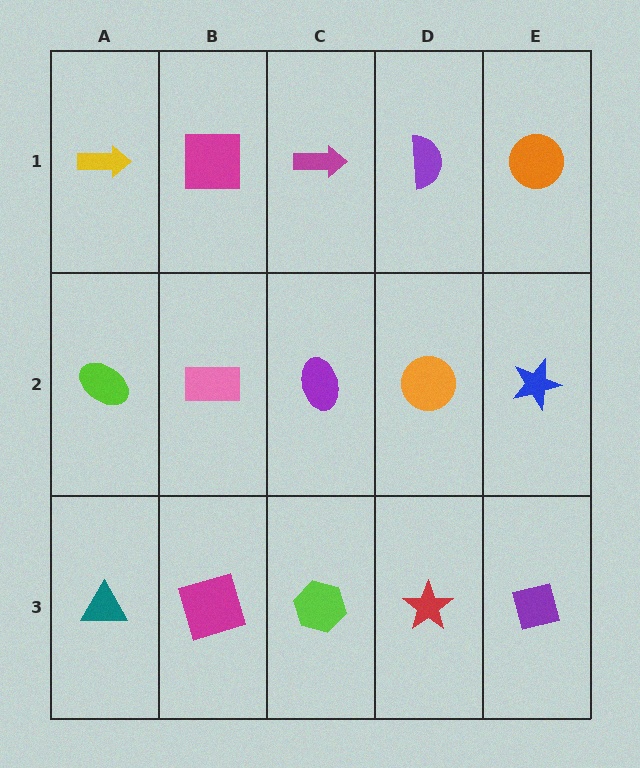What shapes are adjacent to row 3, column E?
A blue star (row 2, column E), a red star (row 3, column D).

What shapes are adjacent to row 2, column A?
A yellow arrow (row 1, column A), a teal triangle (row 3, column A), a pink rectangle (row 2, column B).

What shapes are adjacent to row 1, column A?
A lime ellipse (row 2, column A), a magenta square (row 1, column B).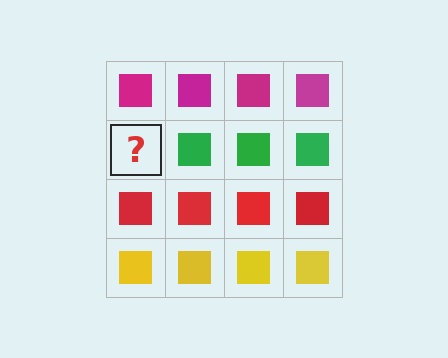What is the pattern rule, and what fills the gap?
The rule is that each row has a consistent color. The gap should be filled with a green square.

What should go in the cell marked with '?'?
The missing cell should contain a green square.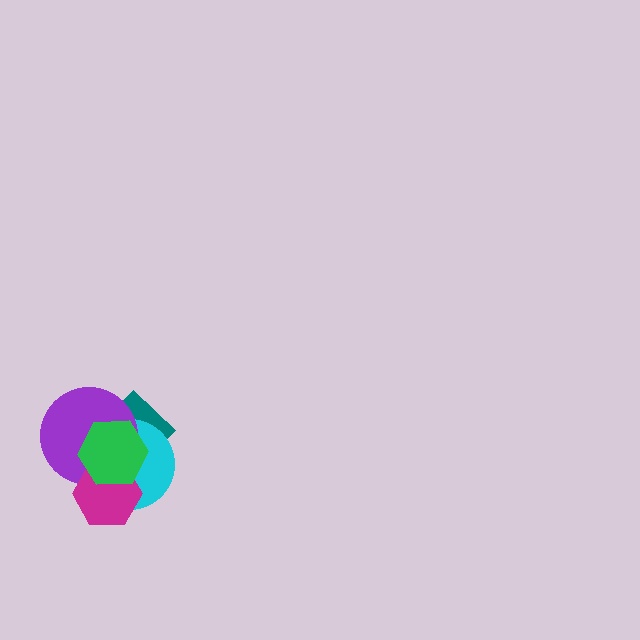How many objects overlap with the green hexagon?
4 objects overlap with the green hexagon.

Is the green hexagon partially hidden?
No, no other shape covers it.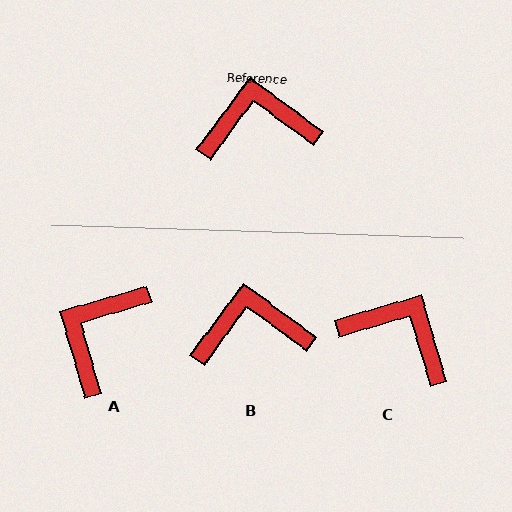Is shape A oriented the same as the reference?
No, it is off by about 53 degrees.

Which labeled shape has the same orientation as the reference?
B.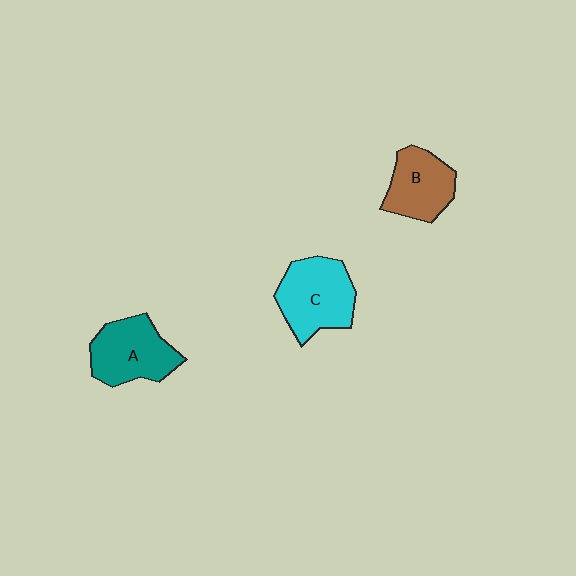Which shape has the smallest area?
Shape B (brown).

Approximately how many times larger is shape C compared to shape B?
Approximately 1.3 times.